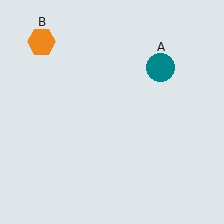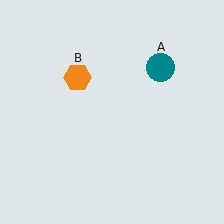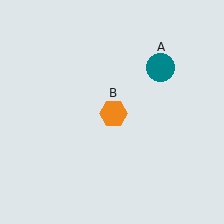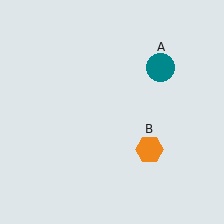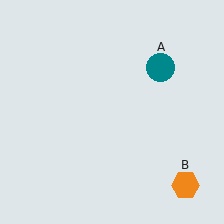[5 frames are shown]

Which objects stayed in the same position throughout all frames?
Teal circle (object A) remained stationary.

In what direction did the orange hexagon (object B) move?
The orange hexagon (object B) moved down and to the right.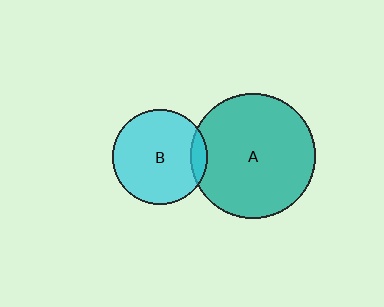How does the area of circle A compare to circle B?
Approximately 1.7 times.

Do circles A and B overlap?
Yes.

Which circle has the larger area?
Circle A (teal).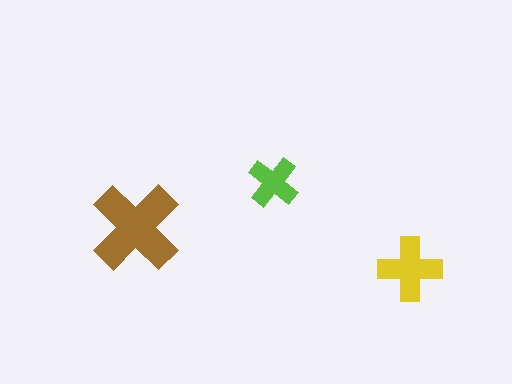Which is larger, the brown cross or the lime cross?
The brown one.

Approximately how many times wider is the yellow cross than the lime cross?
About 1.5 times wider.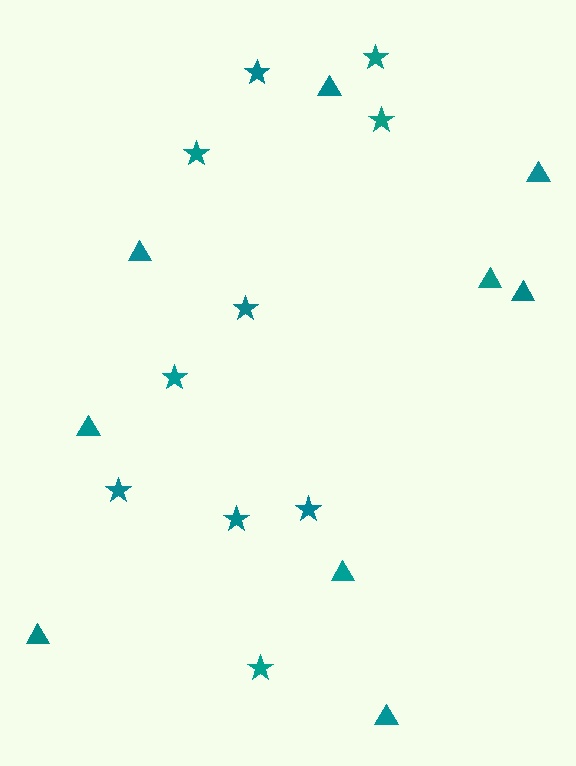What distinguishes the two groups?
There are 2 groups: one group of triangles (9) and one group of stars (10).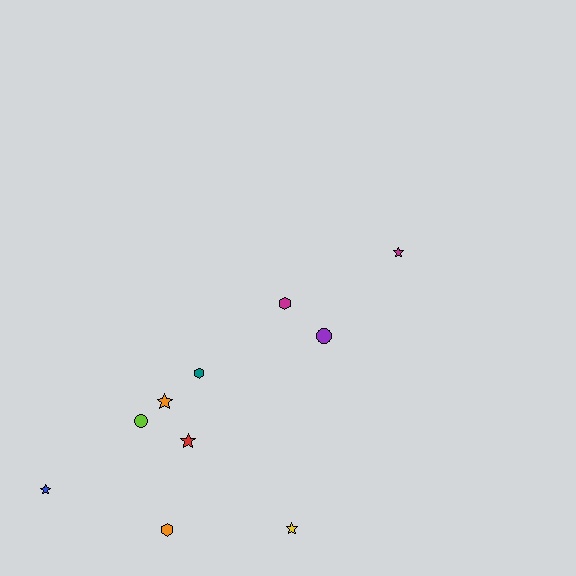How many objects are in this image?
There are 10 objects.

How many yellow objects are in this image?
There is 1 yellow object.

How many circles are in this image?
There are 2 circles.